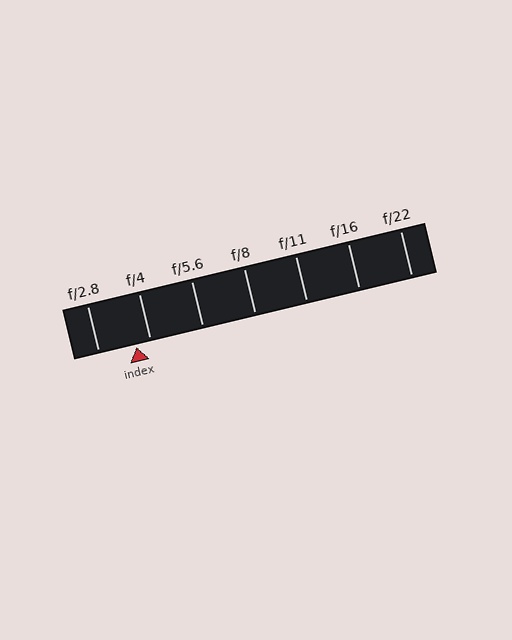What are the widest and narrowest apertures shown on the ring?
The widest aperture shown is f/2.8 and the narrowest is f/22.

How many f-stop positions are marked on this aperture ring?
There are 7 f-stop positions marked.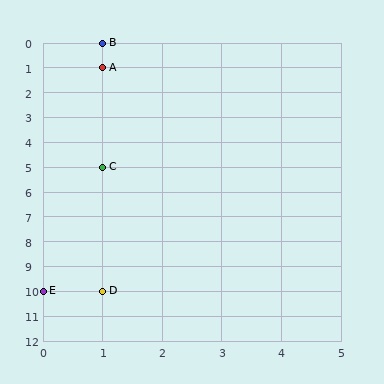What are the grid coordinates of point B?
Point B is at grid coordinates (1, 0).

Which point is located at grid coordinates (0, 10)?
Point E is at (0, 10).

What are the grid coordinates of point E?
Point E is at grid coordinates (0, 10).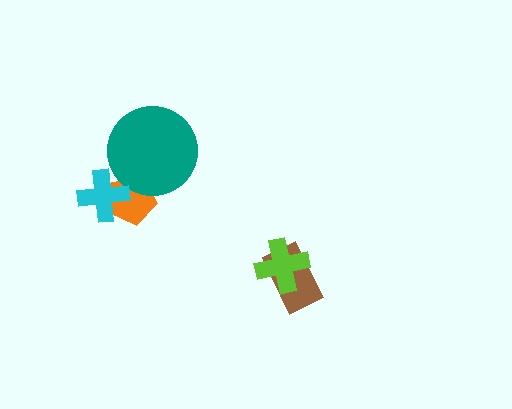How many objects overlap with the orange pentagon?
2 objects overlap with the orange pentagon.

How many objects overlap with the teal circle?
1 object overlaps with the teal circle.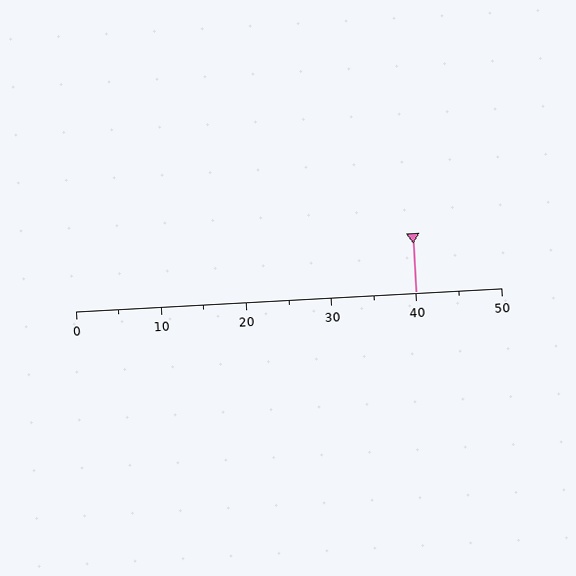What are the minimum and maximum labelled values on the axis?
The axis runs from 0 to 50.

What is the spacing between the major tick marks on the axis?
The major ticks are spaced 10 apart.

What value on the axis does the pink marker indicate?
The marker indicates approximately 40.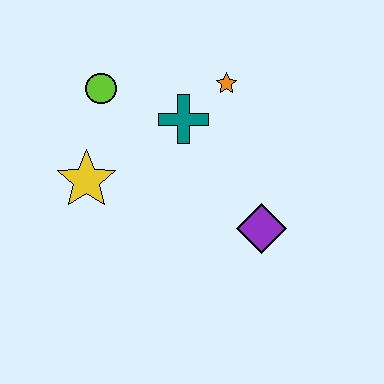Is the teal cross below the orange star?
Yes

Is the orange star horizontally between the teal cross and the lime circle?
No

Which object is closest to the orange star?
The teal cross is closest to the orange star.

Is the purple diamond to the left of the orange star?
No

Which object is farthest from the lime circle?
The purple diamond is farthest from the lime circle.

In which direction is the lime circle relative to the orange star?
The lime circle is to the left of the orange star.